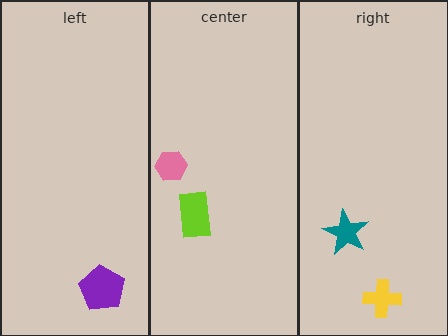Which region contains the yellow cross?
The right region.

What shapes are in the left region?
The purple pentagon.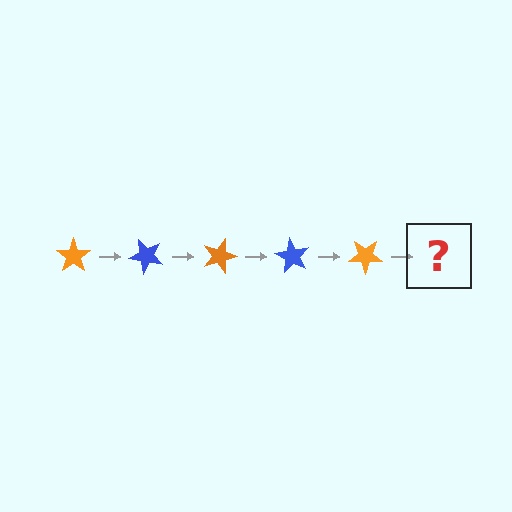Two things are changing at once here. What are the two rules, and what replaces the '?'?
The two rules are that it rotates 45 degrees each step and the color cycles through orange and blue. The '?' should be a blue star, rotated 225 degrees from the start.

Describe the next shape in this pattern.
It should be a blue star, rotated 225 degrees from the start.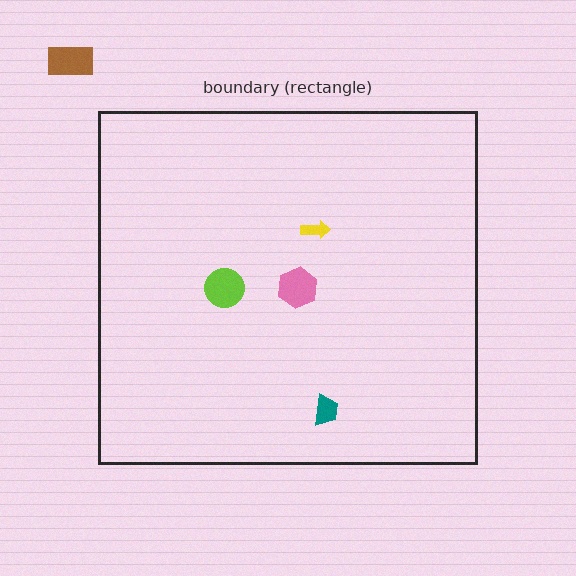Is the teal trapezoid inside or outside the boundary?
Inside.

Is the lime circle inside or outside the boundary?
Inside.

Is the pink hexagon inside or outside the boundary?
Inside.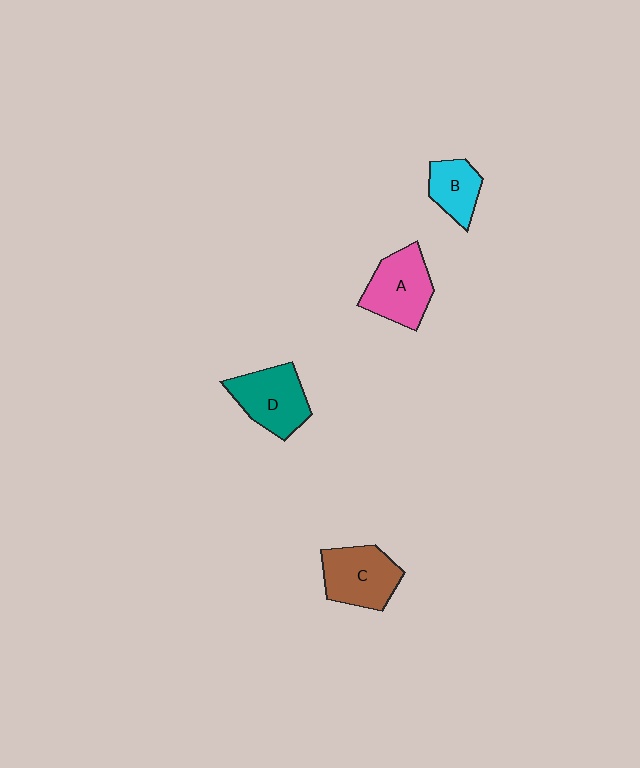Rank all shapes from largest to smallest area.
From largest to smallest: A (pink), C (brown), D (teal), B (cyan).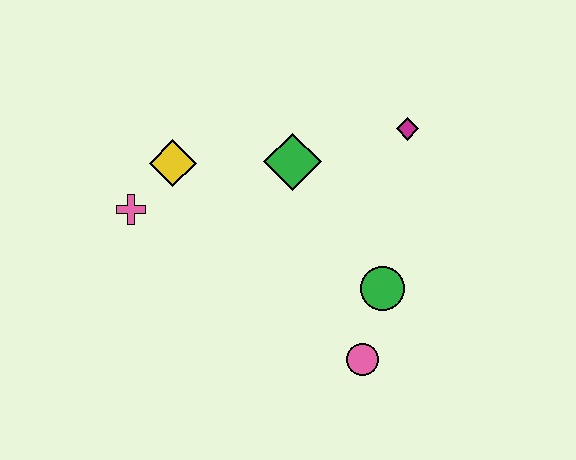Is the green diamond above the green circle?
Yes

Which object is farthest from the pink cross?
The magenta diamond is farthest from the pink cross.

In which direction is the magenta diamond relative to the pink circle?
The magenta diamond is above the pink circle.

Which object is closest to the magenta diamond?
The green diamond is closest to the magenta diamond.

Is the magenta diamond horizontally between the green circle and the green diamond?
No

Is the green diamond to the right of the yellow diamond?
Yes